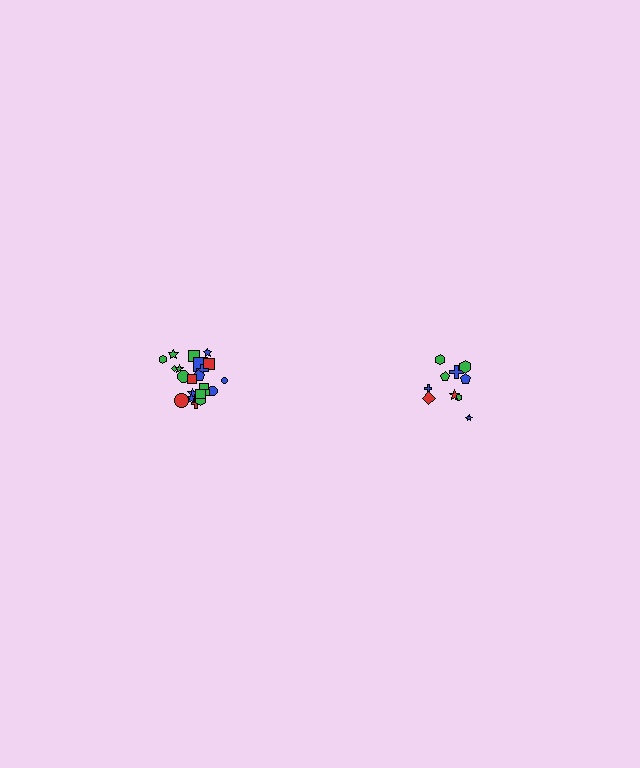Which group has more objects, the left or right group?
The left group.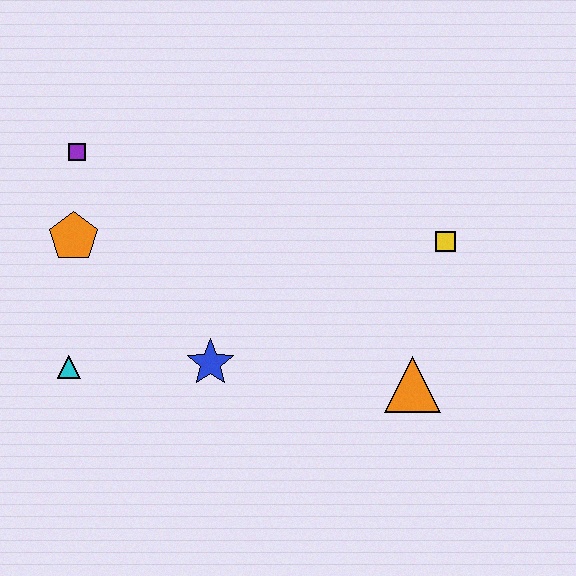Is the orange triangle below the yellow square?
Yes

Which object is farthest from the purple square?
The orange triangle is farthest from the purple square.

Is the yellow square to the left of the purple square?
No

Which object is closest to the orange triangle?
The yellow square is closest to the orange triangle.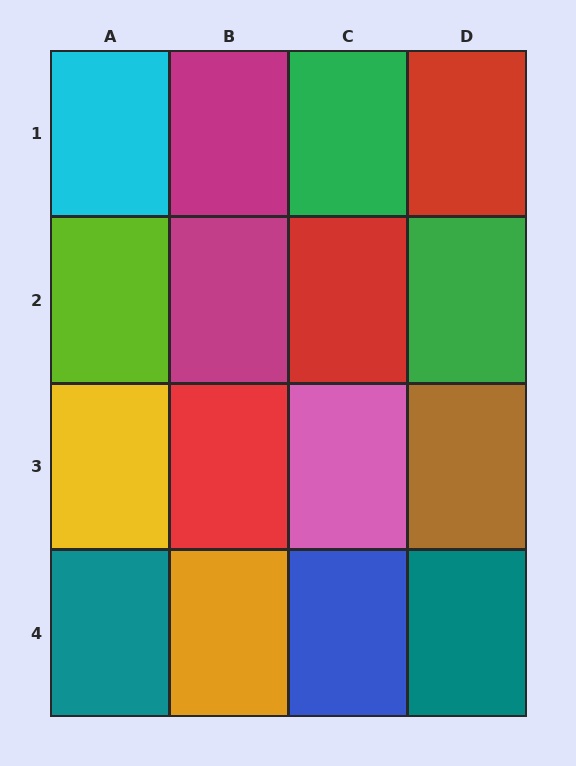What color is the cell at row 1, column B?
Magenta.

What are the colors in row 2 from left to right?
Lime, magenta, red, green.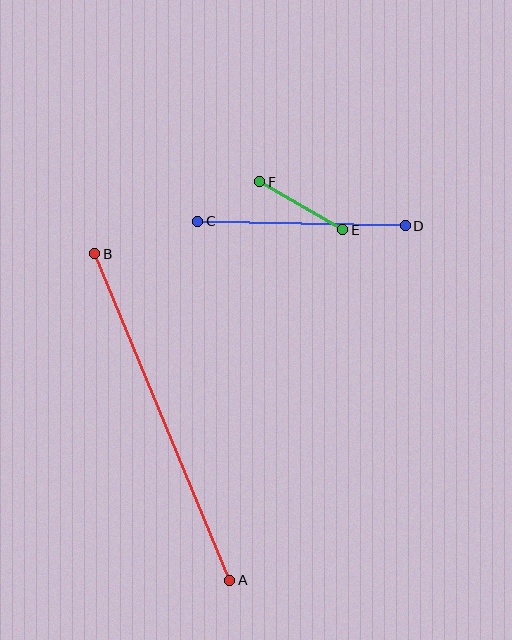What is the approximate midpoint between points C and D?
The midpoint is at approximately (302, 224) pixels.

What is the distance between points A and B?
The distance is approximately 354 pixels.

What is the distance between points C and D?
The distance is approximately 208 pixels.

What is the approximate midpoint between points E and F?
The midpoint is at approximately (301, 206) pixels.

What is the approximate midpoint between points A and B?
The midpoint is at approximately (162, 417) pixels.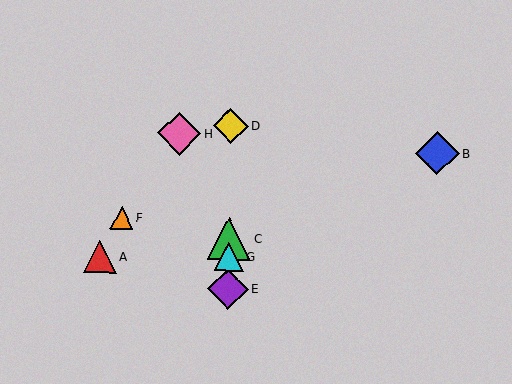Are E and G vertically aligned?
Yes, both are at x≈228.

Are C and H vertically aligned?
No, C is at x≈229 and H is at x≈179.